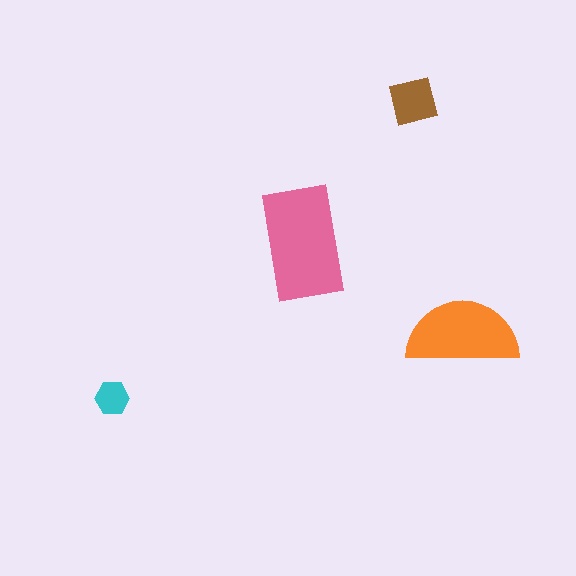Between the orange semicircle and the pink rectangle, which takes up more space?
The pink rectangle.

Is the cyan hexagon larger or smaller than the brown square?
Smaller.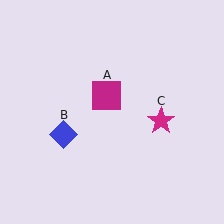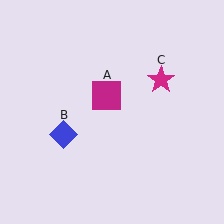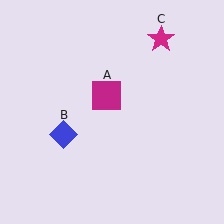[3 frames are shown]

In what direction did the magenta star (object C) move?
The magenta star (object C) moved up.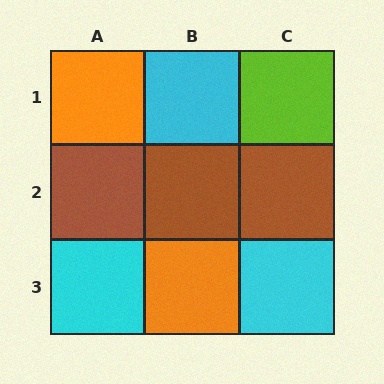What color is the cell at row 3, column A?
Cyan.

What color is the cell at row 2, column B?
Brown.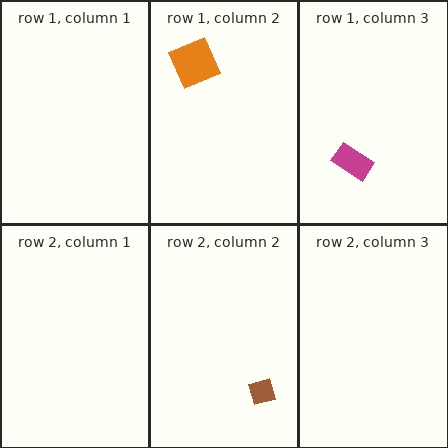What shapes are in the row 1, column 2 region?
The orange square.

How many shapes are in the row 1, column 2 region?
1.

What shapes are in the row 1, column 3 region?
The magenta rectangle.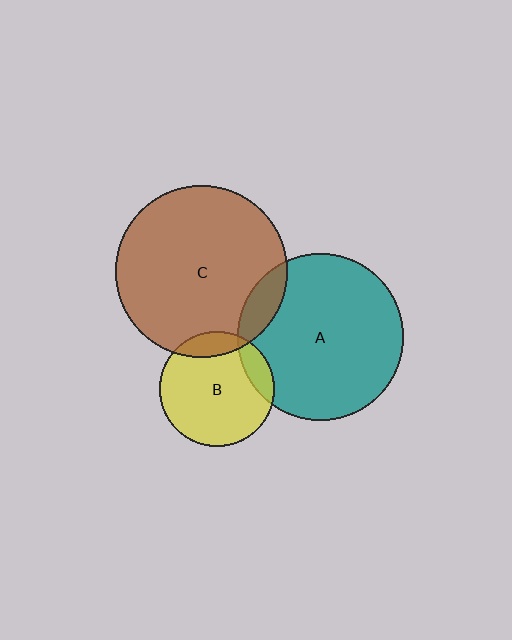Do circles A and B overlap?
Yes.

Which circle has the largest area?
Circle C (brown).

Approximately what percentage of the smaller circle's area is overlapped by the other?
Approximately 15%.